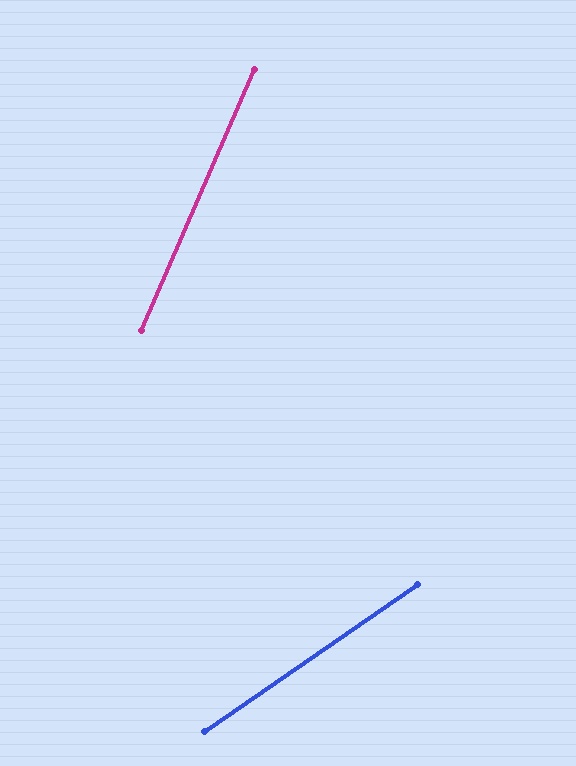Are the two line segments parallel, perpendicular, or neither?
Neither parallel nor perpendicular — they differ by about 32°.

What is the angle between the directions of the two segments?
Approximately 32 degrees.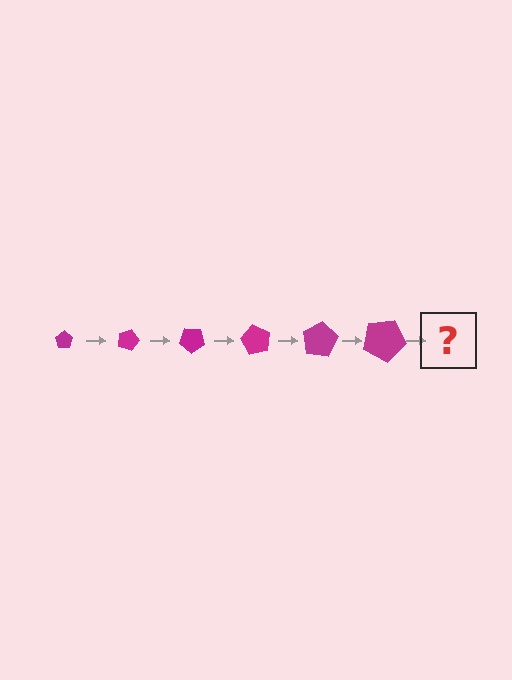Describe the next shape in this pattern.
It should be a pentagon, larger than the previous one and rotated 120 degrees from the start.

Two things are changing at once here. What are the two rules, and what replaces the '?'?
The two rules are that the pentagon grows larger each step and it rotates 20 degrees each step. The '?' should be a pentagon, larger than the previous one and rotated 120 degrees from the start.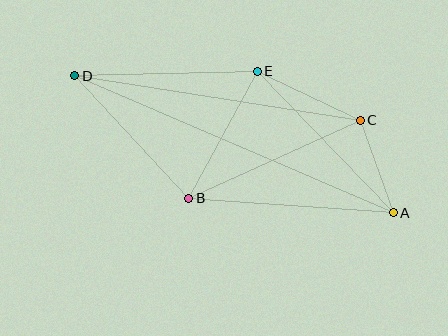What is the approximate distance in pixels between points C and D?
The distance between C and D is approximately 289 pixels.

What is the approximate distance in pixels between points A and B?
The distance between A and B is approximately 205 pixels.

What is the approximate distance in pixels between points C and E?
The distance between C and E is approximately 114 pixels.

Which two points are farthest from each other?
Points A and D are farthest from each other.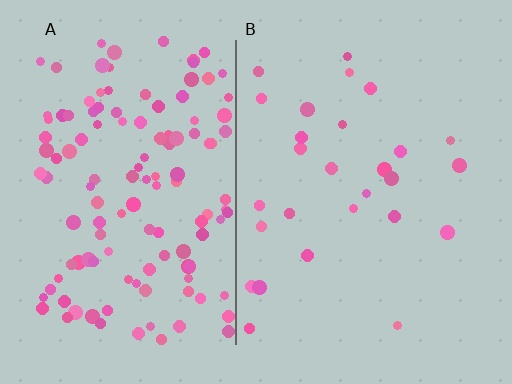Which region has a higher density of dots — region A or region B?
A (the left).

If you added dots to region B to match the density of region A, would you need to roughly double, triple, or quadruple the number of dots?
Approximately quadruple.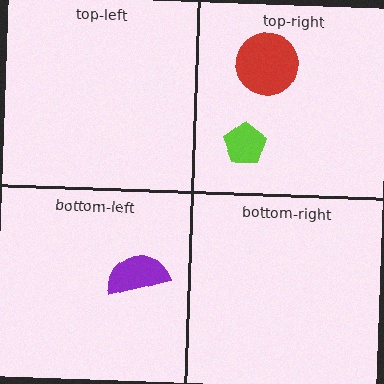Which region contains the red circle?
The top-right region.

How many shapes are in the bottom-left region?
1.